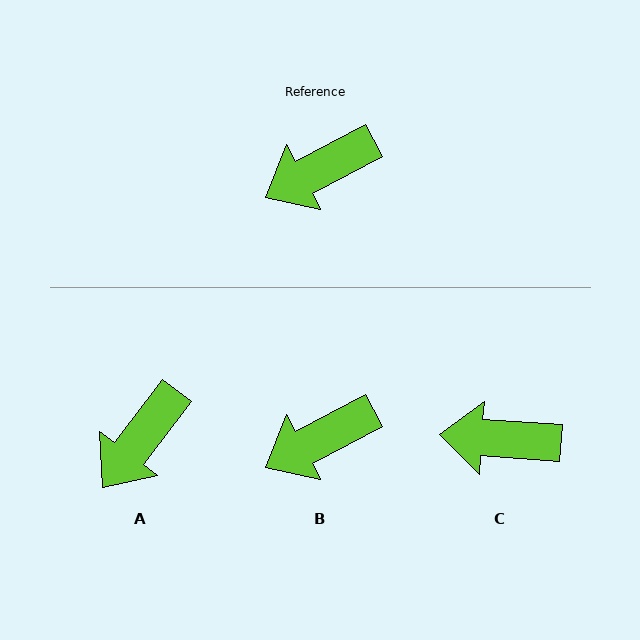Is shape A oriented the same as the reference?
No, it is off by about 25 degrees.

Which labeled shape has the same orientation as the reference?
B.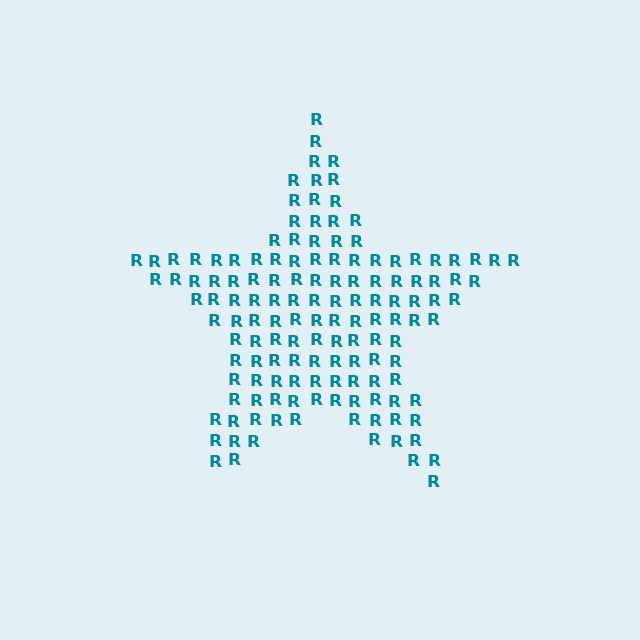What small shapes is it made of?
It is made of small letter R's.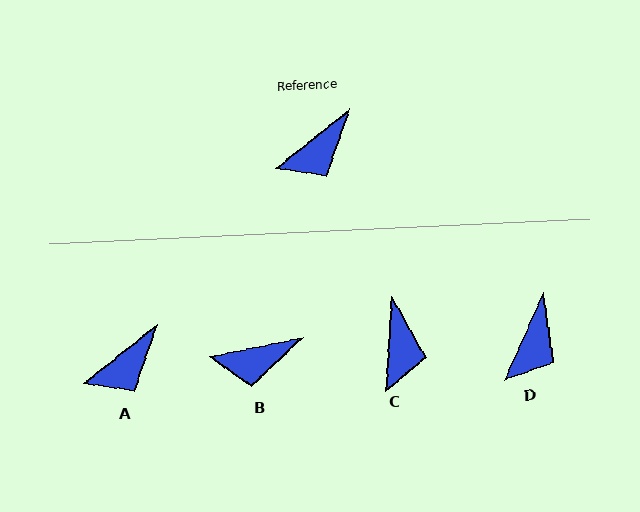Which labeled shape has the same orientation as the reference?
A.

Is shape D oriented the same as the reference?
No, it is off by about 27 degrees.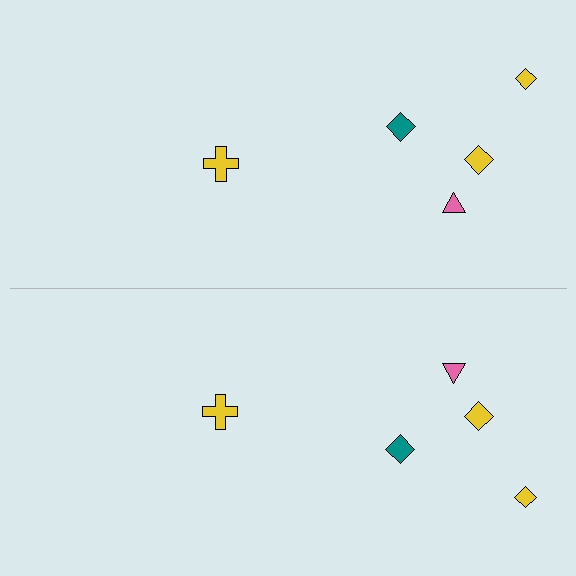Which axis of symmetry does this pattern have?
The pattern has a horizontal axis of symmetry running through the center of the image.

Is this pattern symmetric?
Yes, this pattern has bilateral (reflection) symmetry.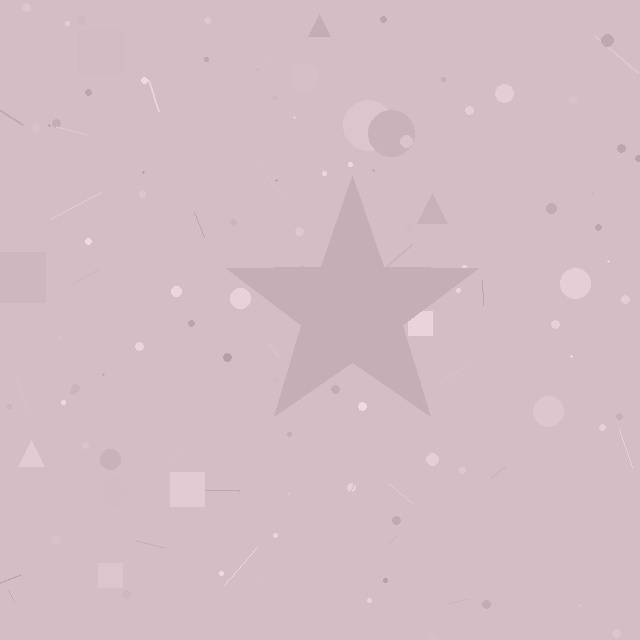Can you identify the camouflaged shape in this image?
The camouflaged shape is a star.